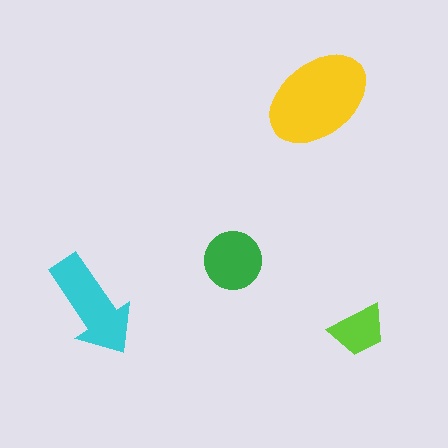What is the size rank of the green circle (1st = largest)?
3rd.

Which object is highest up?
The yellow ellipse is topmost.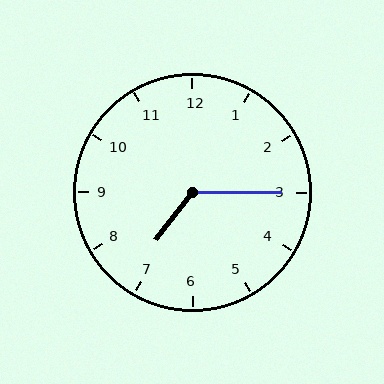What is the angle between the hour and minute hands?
Approximately 128 degrees.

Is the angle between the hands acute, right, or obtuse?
It is obtuse.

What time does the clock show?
7:15.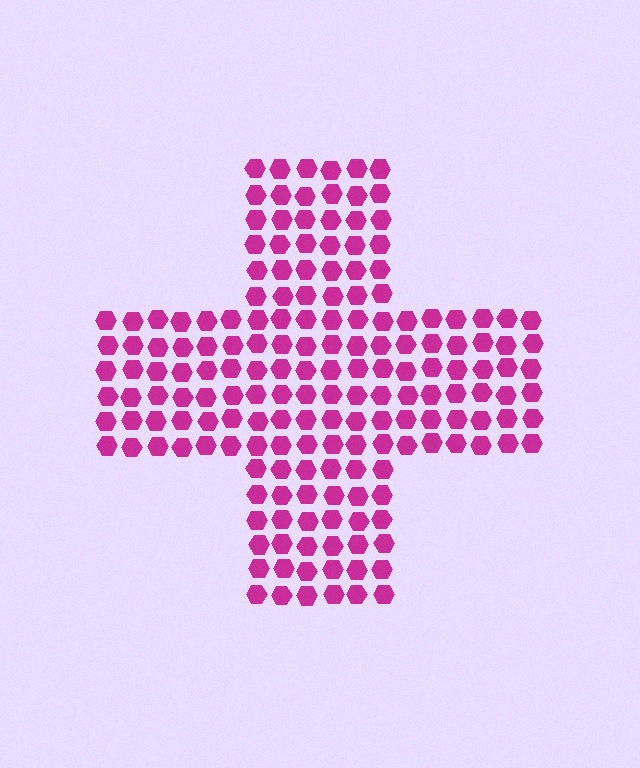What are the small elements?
The small elements are hexagons.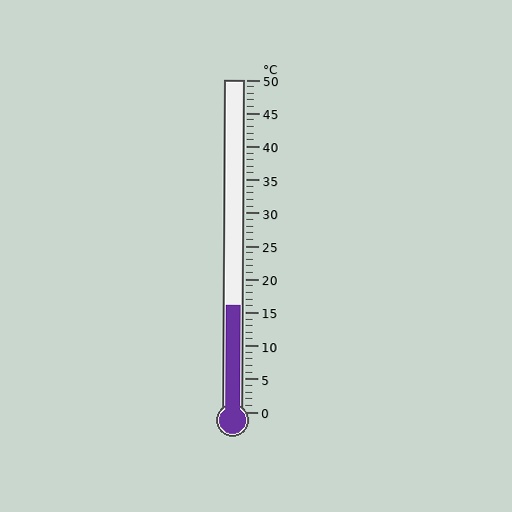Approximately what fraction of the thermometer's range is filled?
The thermometer is filled to approximately 30% of its range.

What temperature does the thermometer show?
The thermometer shows approximately 16°C.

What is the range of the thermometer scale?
The thermometer scale ranges from 0°C to 50°C.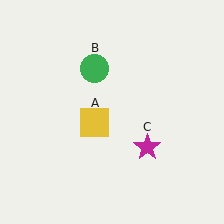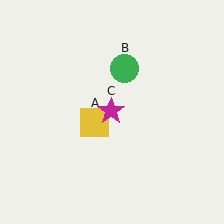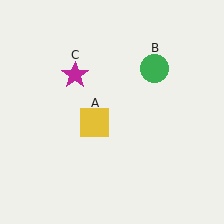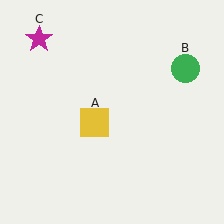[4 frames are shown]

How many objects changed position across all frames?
2 objects changed position: green circle (object B), magenta star (object C).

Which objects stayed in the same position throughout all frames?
Yellow square (object A) remained stationary.